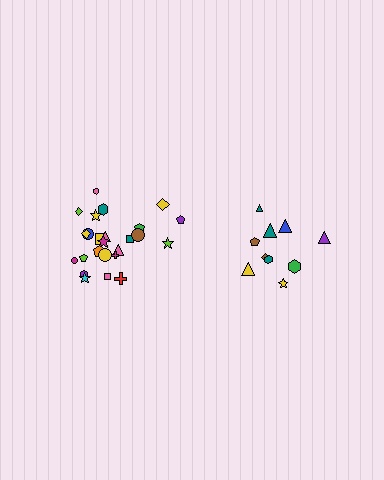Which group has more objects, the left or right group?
The left group.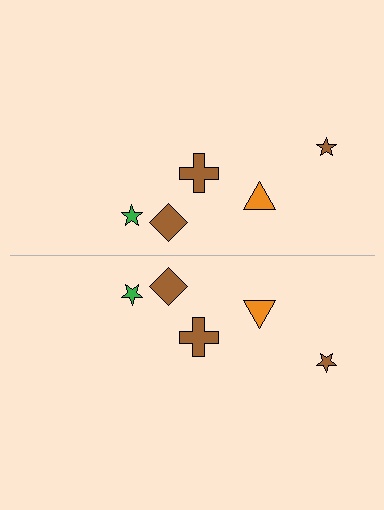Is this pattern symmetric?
Yes, this pattern has bilateral (reflection) symmetry.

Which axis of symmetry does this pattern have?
The pattern has a horizontal axis of symmetry running through the center of the image.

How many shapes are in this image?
There are 10 shapes in this image.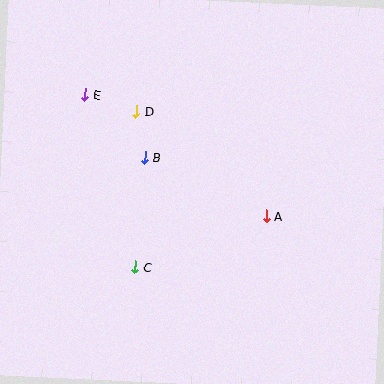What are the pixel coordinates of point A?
Point A is at (266, 216).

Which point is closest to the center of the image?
Point B at (145, 158) is closest to the center.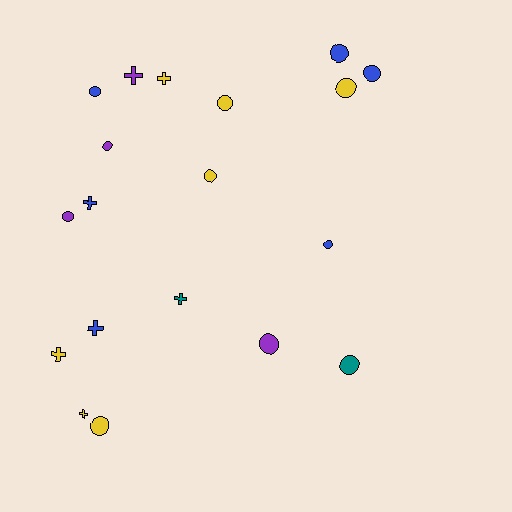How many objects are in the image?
There are 19 objects.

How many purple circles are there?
There are 3 purple circles.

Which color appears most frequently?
Yellow, with 7 objects.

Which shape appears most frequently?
Circle, with 12 objects.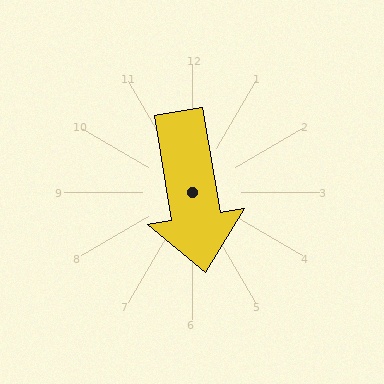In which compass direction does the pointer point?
South.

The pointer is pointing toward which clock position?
Roughly 6 o'clock.